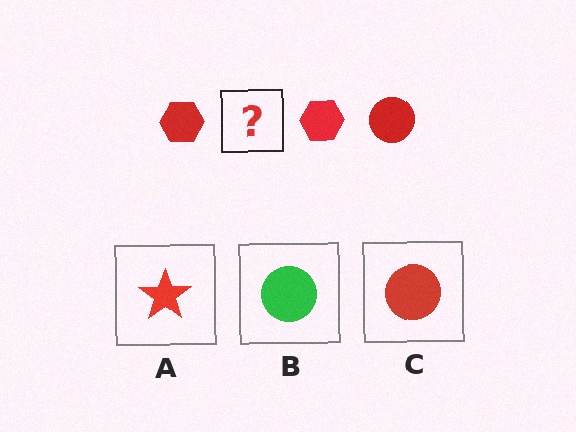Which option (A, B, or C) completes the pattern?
C.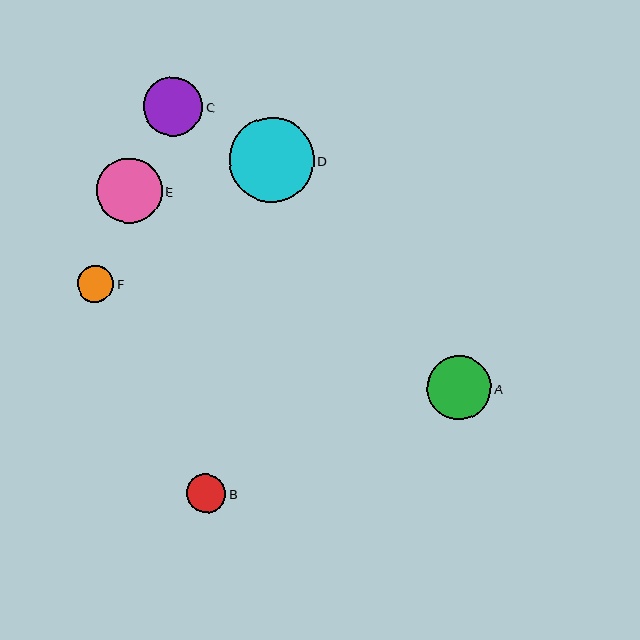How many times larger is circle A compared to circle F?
Circle A is approximately 1.8 times the size of circle F.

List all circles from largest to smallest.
From largest to smallest: D, E, A, C, B, F.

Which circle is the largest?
Circle D is the largest with a size of approximately 85 pixels.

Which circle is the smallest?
Circle F is the smallest with a size of approximately 37 pixels.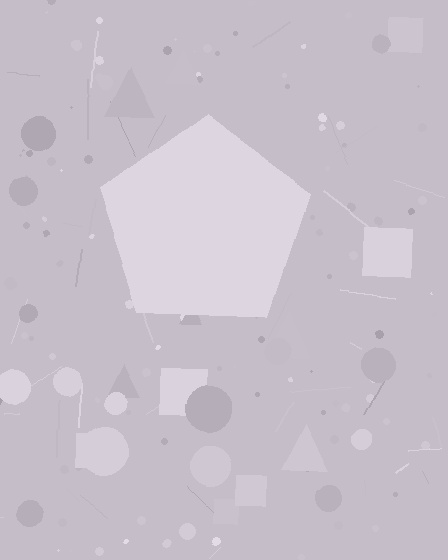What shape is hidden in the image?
A pentagon is hidden in the image.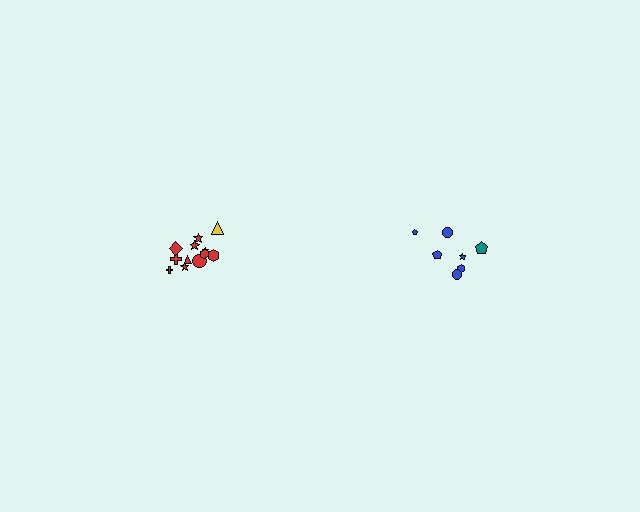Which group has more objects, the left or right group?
The left group.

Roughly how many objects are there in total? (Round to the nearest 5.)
Roughly 20 objects in total.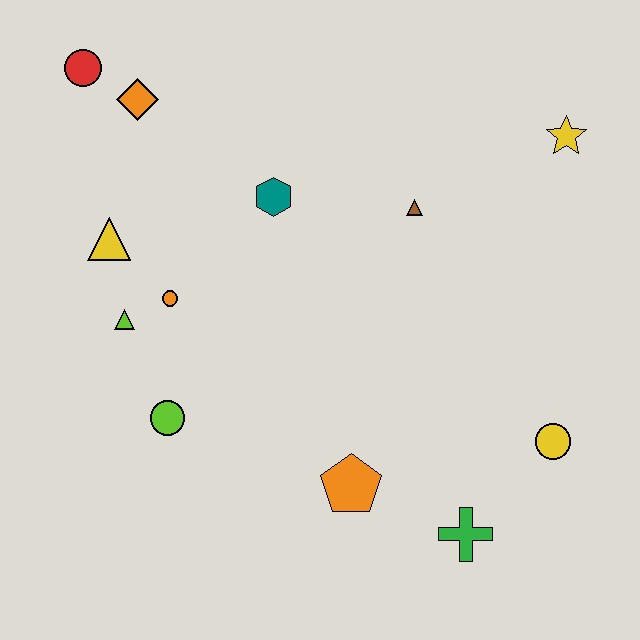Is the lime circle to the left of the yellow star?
Yes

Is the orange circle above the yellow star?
No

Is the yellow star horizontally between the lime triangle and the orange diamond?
No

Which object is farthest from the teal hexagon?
The green cross is farthest from the teal hexagon.